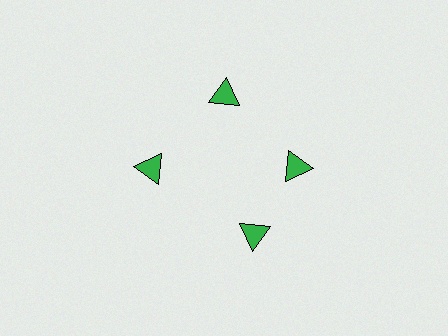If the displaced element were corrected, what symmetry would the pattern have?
It would have 4-fold rotational symmetry — the pattern would map onto itself every 90 degrees.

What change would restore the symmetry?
The symmetry would be restored by rotating it back into even spacing with its neighbors so that all 4 triangles sit at equal angles and equal distance from the center.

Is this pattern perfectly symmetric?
No. The 4 green triangles are arranged in a ring, but one element near the 6 o'clock position is rotated out of alignment along the ring, breaking the 4-fold rotational symmetry.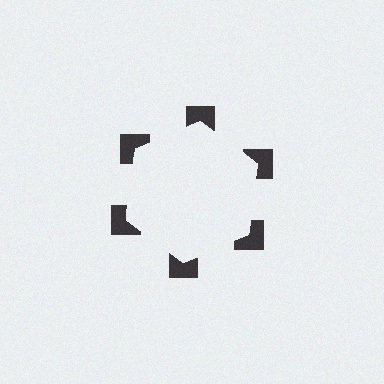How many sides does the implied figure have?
6 sides.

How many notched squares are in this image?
There are 6 — one at each vertex of the illusory hexagon.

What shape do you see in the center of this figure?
An illusory hexagon — its edges are inferred from the aligned wedge cuts in the notched squares, not physically drawn.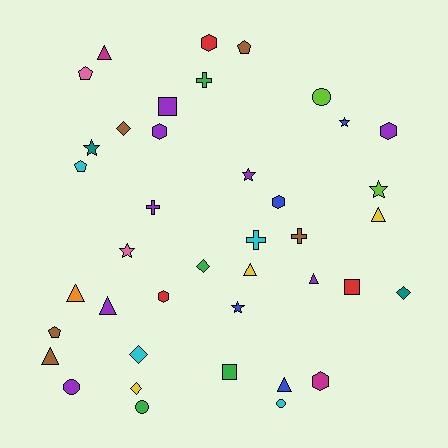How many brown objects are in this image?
There are 5 brown objects.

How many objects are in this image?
There are 40 objects.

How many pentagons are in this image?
There are 4 pentagons.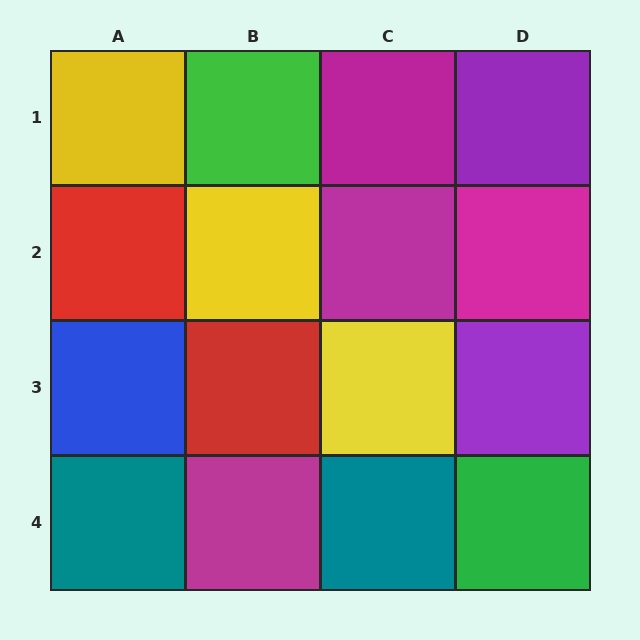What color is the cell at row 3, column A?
Blue.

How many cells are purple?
2 cells are purple.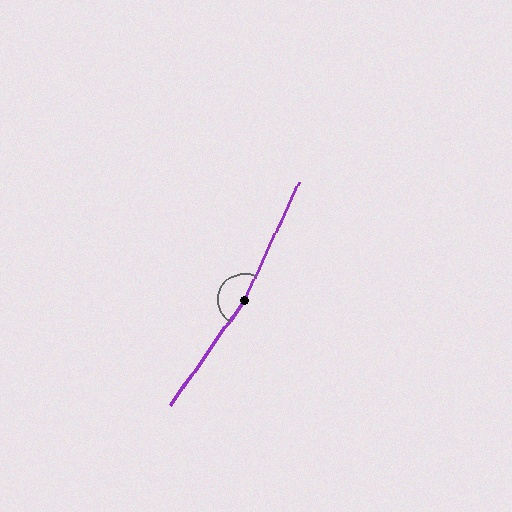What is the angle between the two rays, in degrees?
Approximately 170 degrees.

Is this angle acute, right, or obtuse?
It is obtuse.